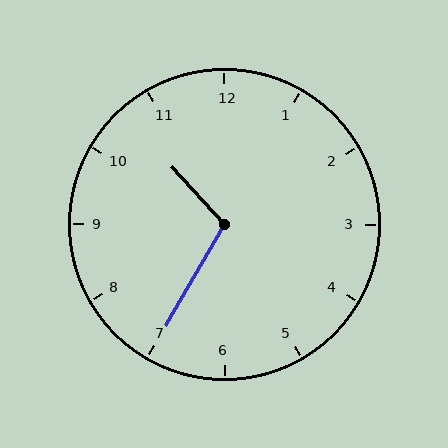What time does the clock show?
10:35.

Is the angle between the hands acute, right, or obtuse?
It is obtuse.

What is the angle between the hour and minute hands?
Approximately 108 degrees.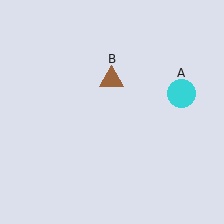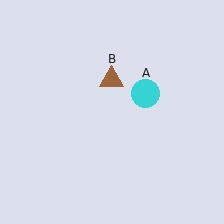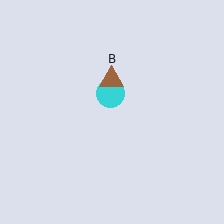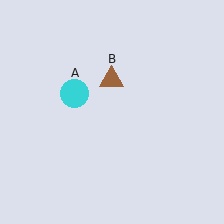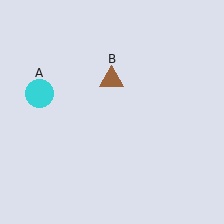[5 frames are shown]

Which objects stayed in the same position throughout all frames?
Brown triangle (object B) remained stationary.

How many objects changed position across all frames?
1 object changed position: cyan circle (object A).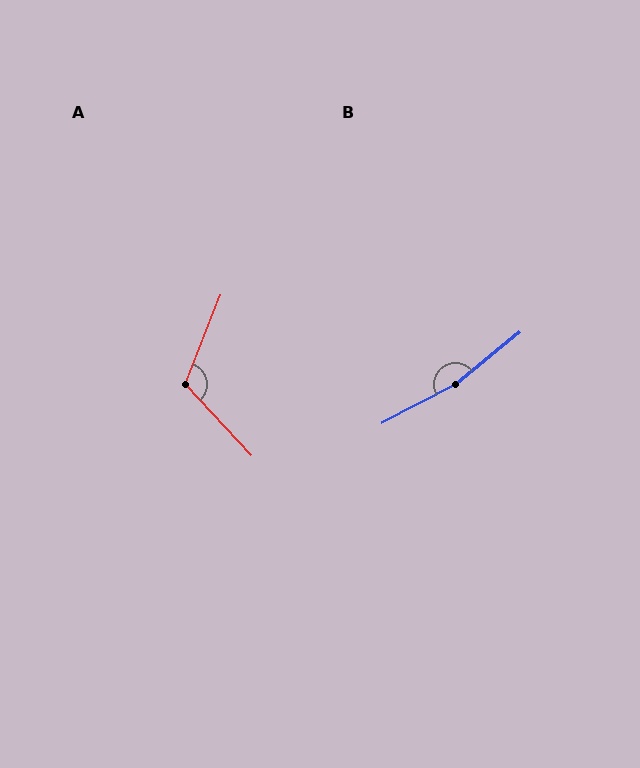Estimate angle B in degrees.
Approximately 169 degrees.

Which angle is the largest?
B, at approximately 169 degrees.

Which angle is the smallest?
A, at approximately 115 degrees.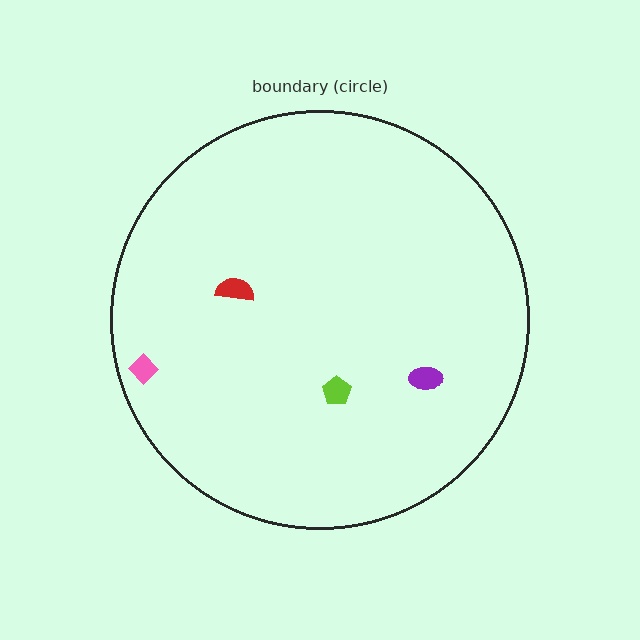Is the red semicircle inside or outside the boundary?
Inside.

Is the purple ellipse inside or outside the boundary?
Inside.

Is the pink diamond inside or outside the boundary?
Inside.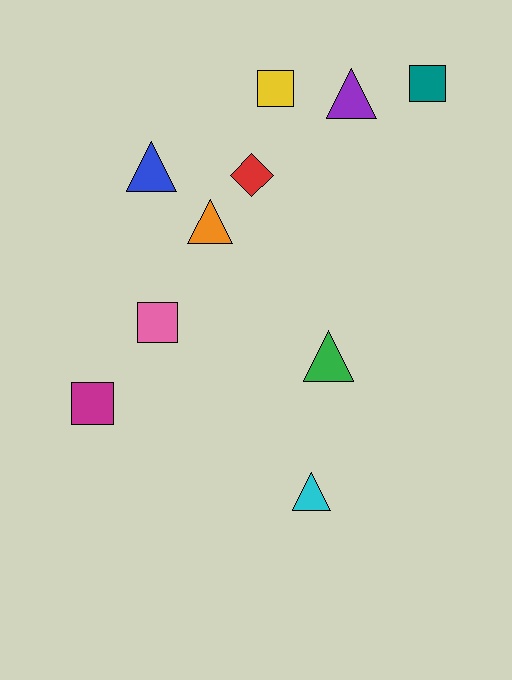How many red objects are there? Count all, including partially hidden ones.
There is 1 red object.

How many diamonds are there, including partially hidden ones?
There is 1 diamond.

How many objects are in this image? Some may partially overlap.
There are 10 objects.